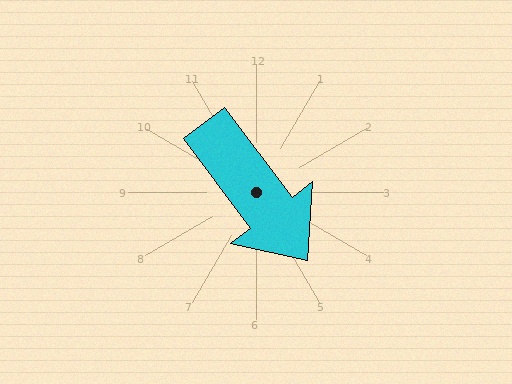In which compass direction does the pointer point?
Southeast.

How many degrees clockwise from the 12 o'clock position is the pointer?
Approximately 143 degrees.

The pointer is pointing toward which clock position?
Roughly 5 o'clock.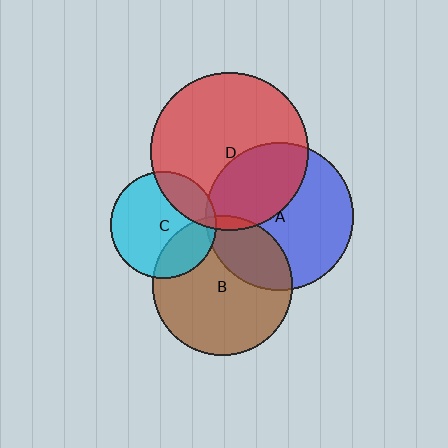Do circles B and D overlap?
Yes.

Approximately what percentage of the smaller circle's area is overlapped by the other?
Approximately 5%.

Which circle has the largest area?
Circle D (red).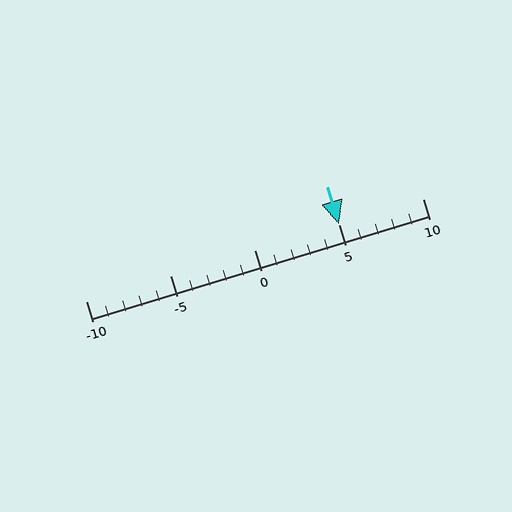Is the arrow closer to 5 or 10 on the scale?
The arrow is closer to 5.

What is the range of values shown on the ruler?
The ruler shows values from -10 to 10.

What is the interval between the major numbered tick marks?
The major tick marks are spaced 5 units apart.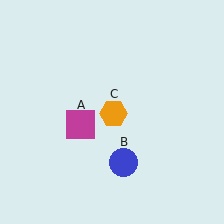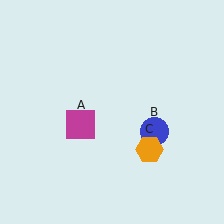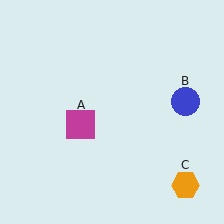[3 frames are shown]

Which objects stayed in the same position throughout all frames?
Magenta square (object A) remained stationary.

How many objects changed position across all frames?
2 objects changed position: blue circle (object B), orange hexagon (object C).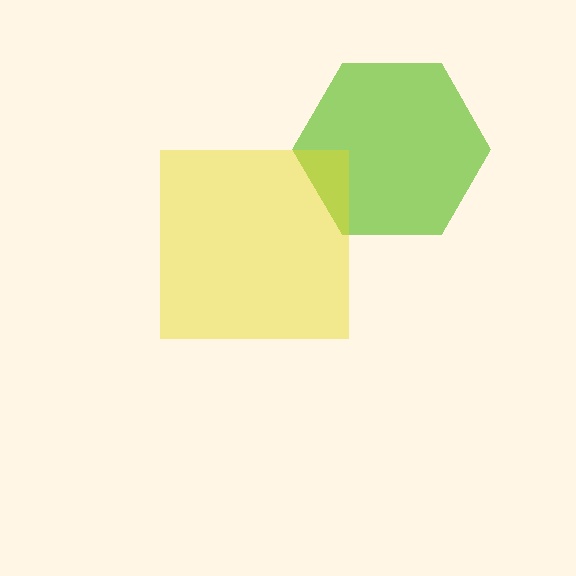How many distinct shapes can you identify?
There are 2 distinct shapes: a lime hexagon, a yellow square.